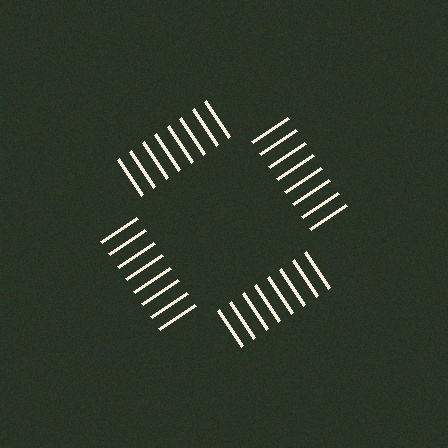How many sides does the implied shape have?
4 sides — the line-ends trace a square.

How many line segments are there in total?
32 — 8 along each of the 4 edges.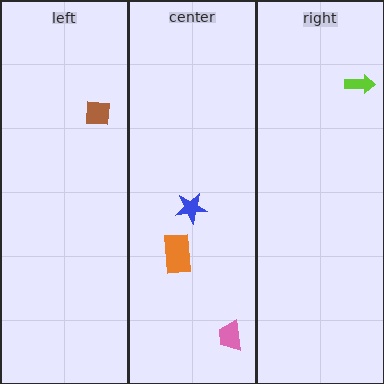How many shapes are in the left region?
1.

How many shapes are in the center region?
3.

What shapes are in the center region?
The blue star, the pink trapezoid, the orange rectangle.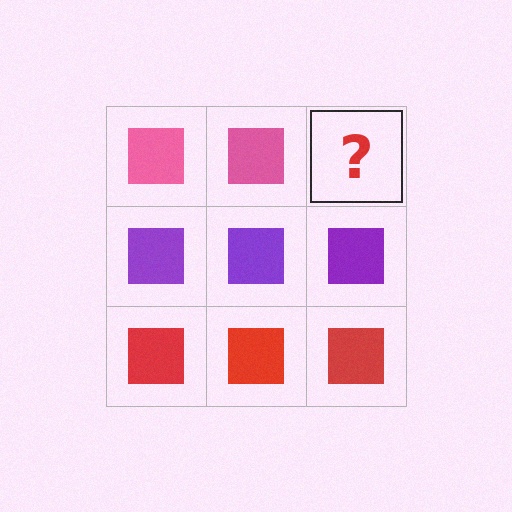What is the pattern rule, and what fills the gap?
The rule is that each row has a consistent color. The gap should be filled with a pink square.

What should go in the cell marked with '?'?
The missing cell should contain a pink square.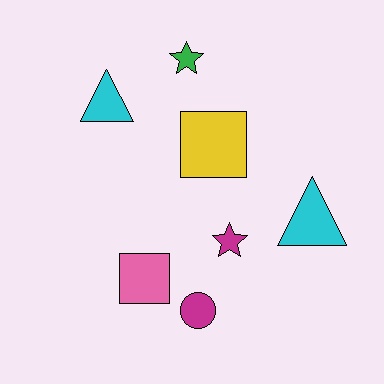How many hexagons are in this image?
There are no hexagons.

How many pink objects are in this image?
There is 1 pink object.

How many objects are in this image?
There are 7 objects.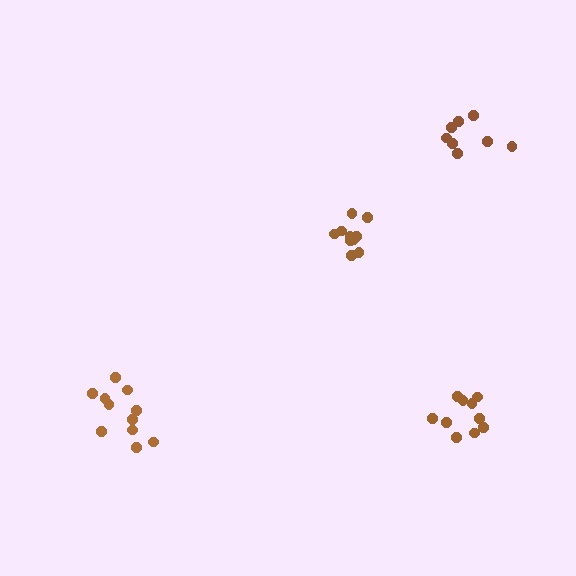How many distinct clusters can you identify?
There are 4 distinct clusters.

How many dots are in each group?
Group 1: 11 dots, Group 2: 10 dots, Group 3: 8 dots, Group 4: 10 dots (39 total).